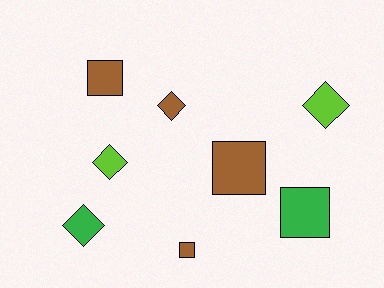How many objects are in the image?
There are 8 objects.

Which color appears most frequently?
Brown, with 4 objects.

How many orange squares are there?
There are no orange squares.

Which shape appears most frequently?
Diamond, with 4 objects.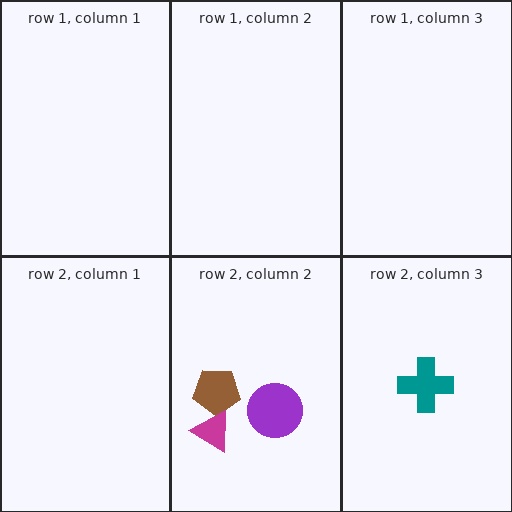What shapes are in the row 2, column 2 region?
The brown pentagon, the purple circle, the magenta triangle.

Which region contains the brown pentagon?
The row 2, column 2 region.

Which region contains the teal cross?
The row 2, column 3 region.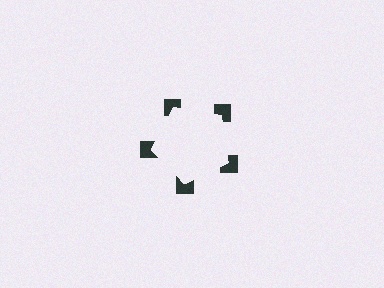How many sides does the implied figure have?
5 sides.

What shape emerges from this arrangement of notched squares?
An illusory pentagon — its edges are inferred from the aligned wedge cuts in the notched squares, not physically drawn.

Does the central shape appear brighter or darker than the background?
It typically appears slightly brighter than the background, even though no actual brightness change is drawn.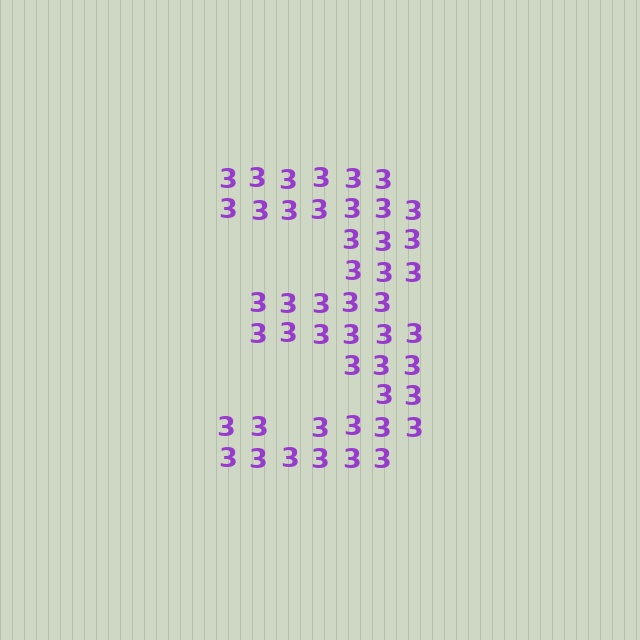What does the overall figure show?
The overall figure shows the digit 3.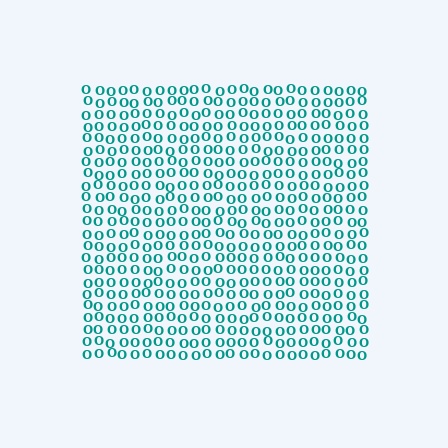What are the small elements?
The small elements are letter O's.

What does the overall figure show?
The overall figure shows a square.